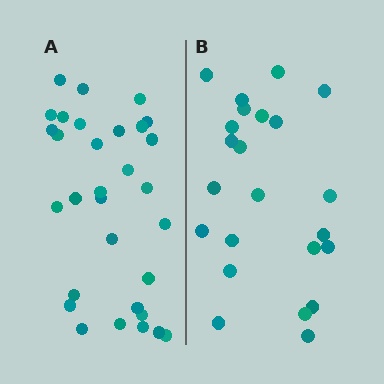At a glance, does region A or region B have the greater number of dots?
Region A (the left region) has more dots.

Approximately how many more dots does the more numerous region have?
Region A has roughly 8 or so more dots than region B.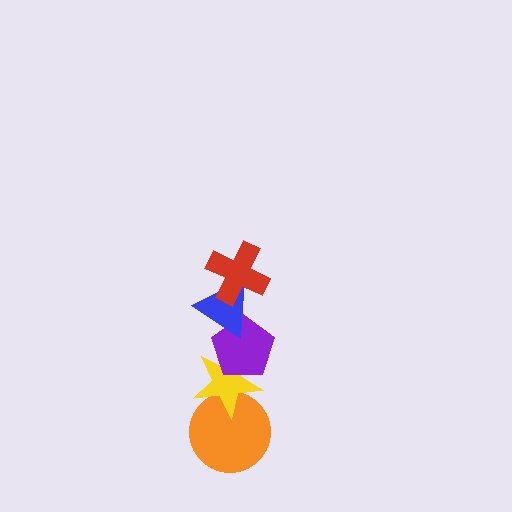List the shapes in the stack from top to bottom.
From top to bottom: the red cross, the blue triangle, the purple pentagon, the yellow star, the orange circle.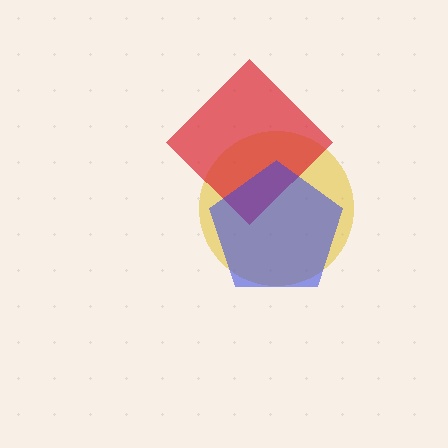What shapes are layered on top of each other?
The layered shapes are: a yellow circle, a red diamond, a blue pentagon.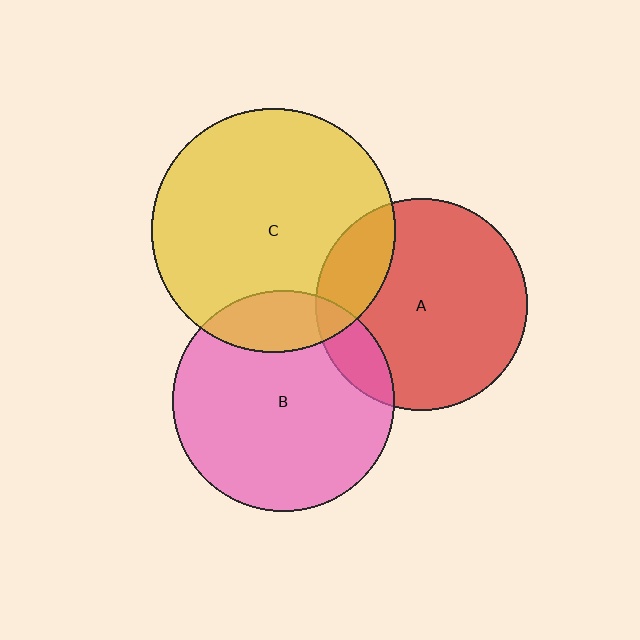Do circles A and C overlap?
Yes.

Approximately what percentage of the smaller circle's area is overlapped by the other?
Approximately 20%.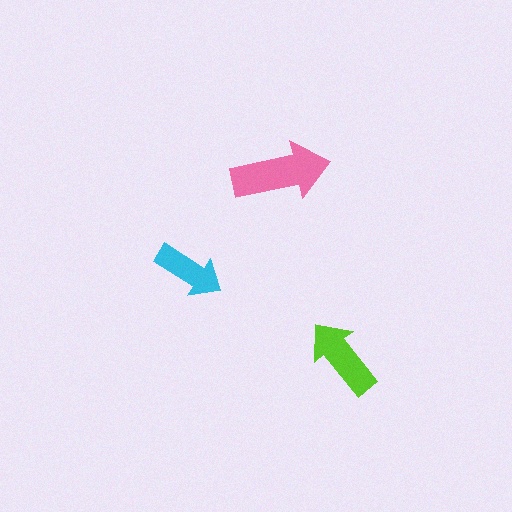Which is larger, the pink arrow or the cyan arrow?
The pink one.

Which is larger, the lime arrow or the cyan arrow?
The lime one.